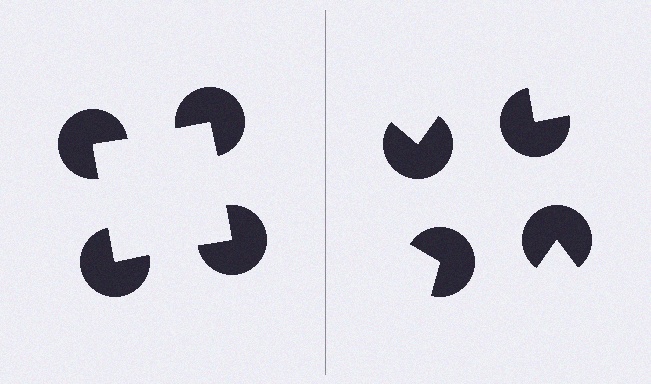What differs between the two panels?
The pac-man discs are positioned identically on both sides; only the wedge orientations differ. On the left they align to a square; on the right they are misaligned.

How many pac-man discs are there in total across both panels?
8 — 4 on each side.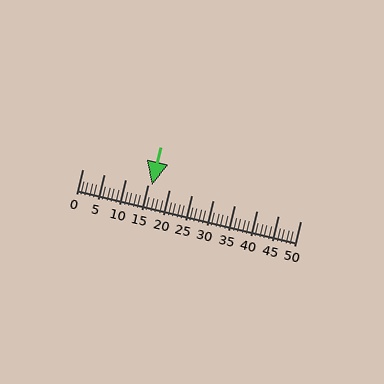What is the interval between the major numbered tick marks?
The major tick marks are spaced 5 units apart.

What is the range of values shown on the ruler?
The ruler shows values from 0 to 50.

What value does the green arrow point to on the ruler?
The green arrow points to approximately 16.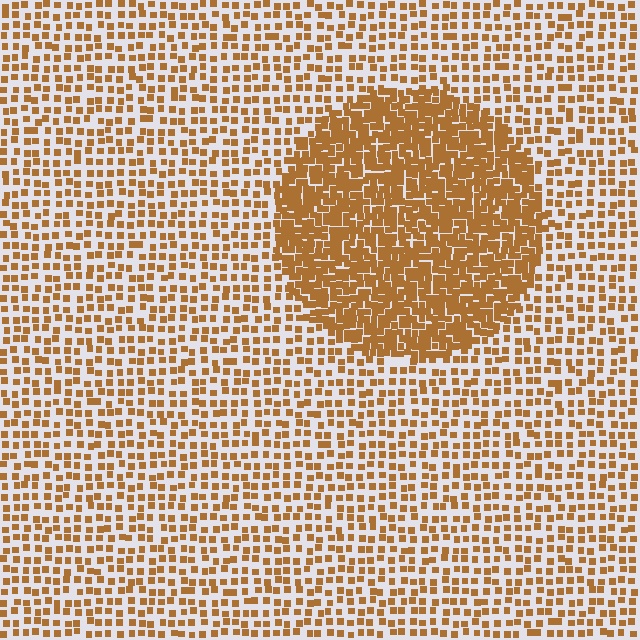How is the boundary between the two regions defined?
The boundary is defined by a change in element density (approximately 2.3x ratio). All elements are the same color, size, and shape.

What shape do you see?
I see a circle.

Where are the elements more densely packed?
The elements are more densely packed inside the circle boundary.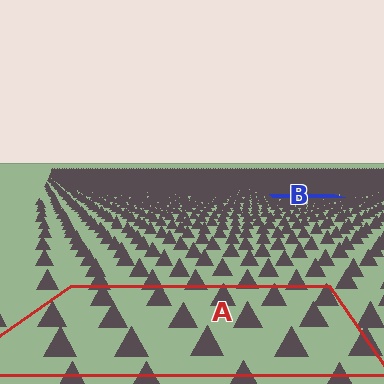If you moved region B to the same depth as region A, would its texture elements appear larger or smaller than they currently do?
They would appear larger. At a closer depth, the same texture elements are projected at a bigger on-screen size.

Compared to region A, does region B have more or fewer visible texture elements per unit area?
Region B has more texture elements per unit area — they are packed more densely because it is farther away.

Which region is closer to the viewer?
Region A is closer. The texture elements there are larger and more spread out.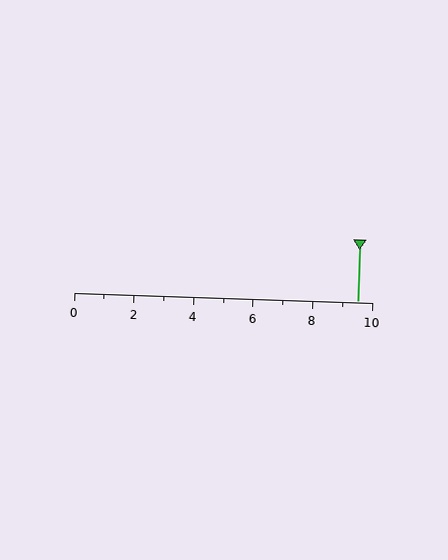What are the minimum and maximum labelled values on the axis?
The axis runs from 0 to 10.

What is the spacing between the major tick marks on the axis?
The major ticks are spaced 2 apart.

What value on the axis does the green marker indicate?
The marker indicates approximately 9.5.